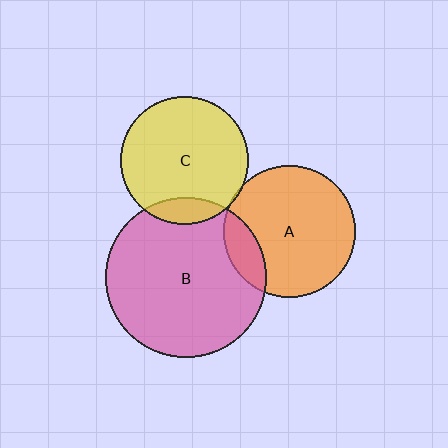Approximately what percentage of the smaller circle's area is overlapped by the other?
Approximately 5%.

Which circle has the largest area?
Circle B (pink).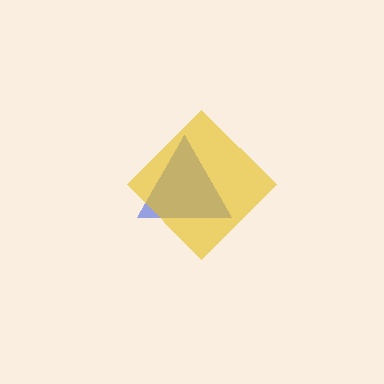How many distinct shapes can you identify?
There are 2 distinct shapes: a blue triangle, a yellow diamond.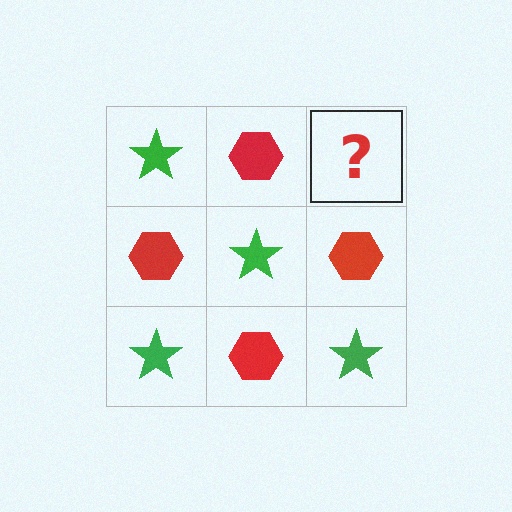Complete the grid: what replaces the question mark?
The question mark should be replaced with a green star.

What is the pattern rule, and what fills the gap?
The rule is that it alternates green star and red hexagon in a checkerboard pattern. The gap should be filled with a green star.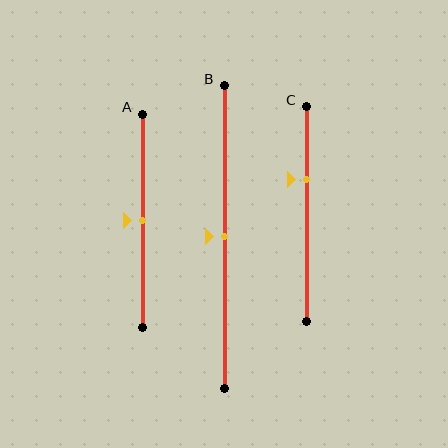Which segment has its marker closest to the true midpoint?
Segment A has its marker closest to the true midpoint.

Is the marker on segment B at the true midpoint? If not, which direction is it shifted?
Yes, the marker on segment B is at the true midpoint.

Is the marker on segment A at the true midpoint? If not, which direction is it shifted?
Yes, the marker on segment A is at the true midpoint.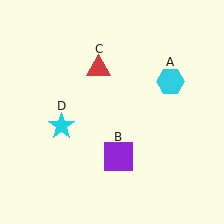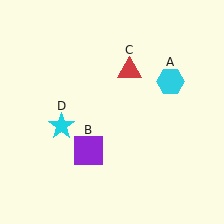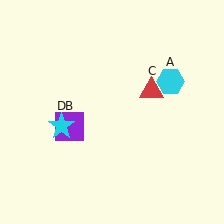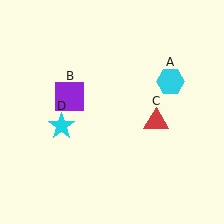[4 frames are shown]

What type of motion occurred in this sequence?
The purple square (object B), red triangle (object C) rotated clockwise around the center of the scene.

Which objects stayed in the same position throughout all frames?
Cyan hexagon (object A) and cyan star (object D) remained stationary.